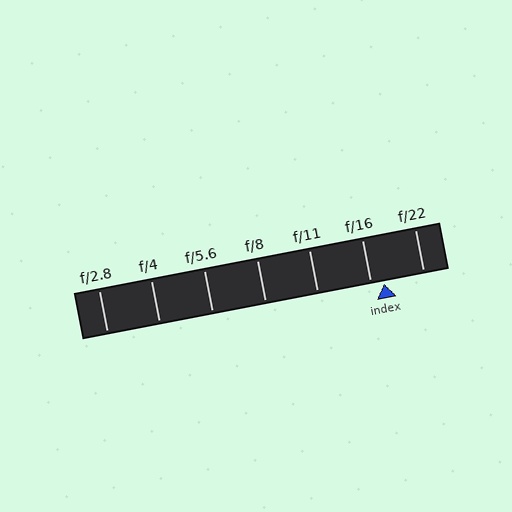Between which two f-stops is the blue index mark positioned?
The index mark is between f/16 and f/22.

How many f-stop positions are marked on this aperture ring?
There are 7 f-stop positions marked.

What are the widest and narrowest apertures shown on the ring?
The widest aperture shown is f/2.8 and the narrowest is f/22.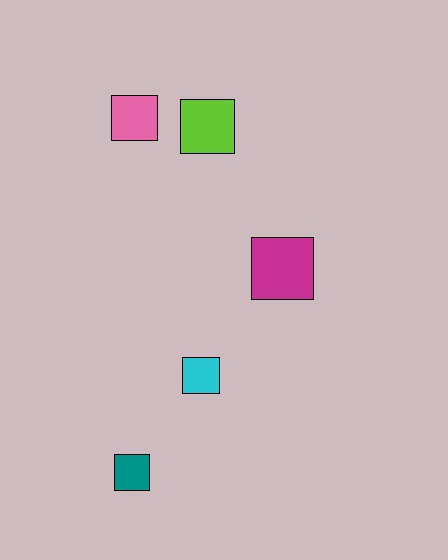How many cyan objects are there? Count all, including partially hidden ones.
There is 1 cyan object.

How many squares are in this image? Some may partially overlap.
There are 5 squares.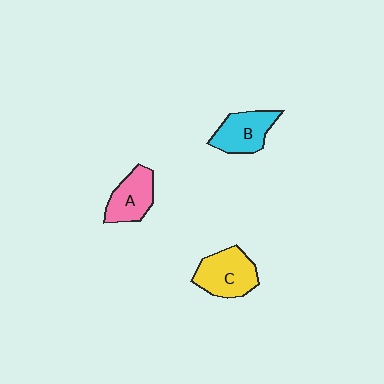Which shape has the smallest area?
Shape A (pink).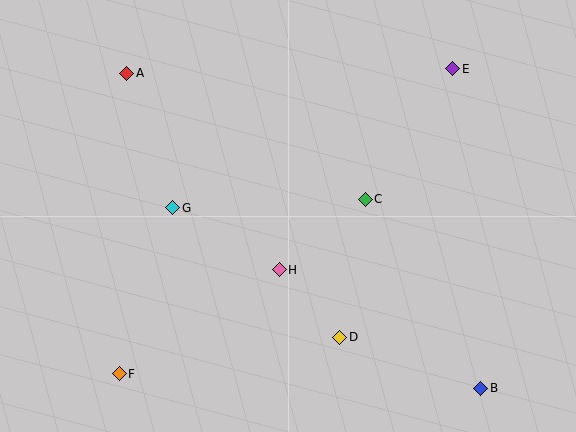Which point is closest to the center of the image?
Point H at (279, 270) is closest to the center.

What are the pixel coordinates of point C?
Point C is at (365, 199).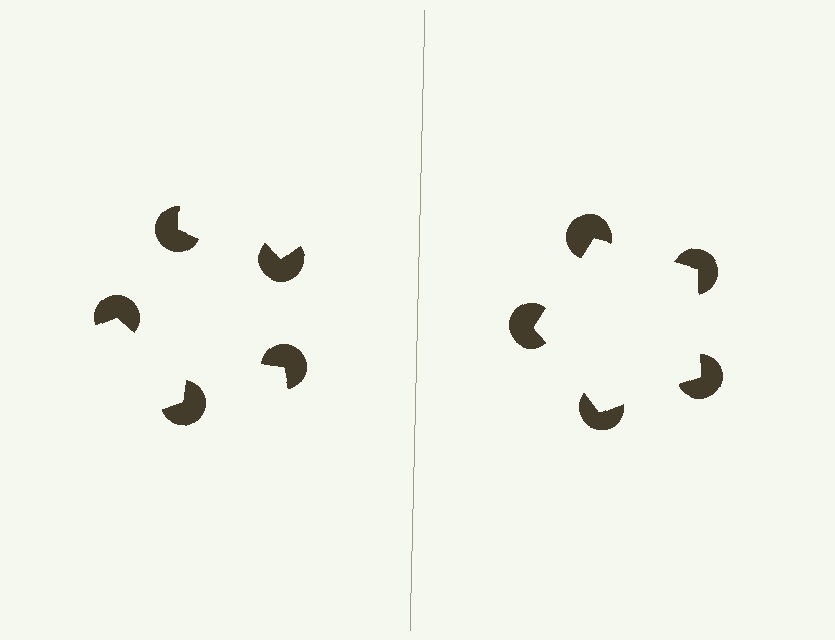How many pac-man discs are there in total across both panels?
10 — 5 on each side.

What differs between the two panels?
The pac-man discs are positioned identically on both sides; only the wedge orientations differ. On the right they align to a pentagon; on the left they are misaligned.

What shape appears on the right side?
An illusory pentagon.